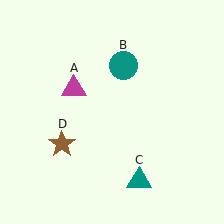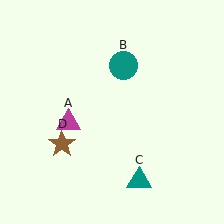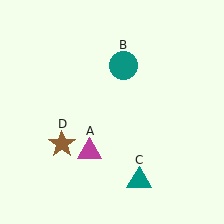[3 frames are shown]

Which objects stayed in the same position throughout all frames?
Teal circle (object B) and teal triangle (object C) and brown star (object D) remained stationary.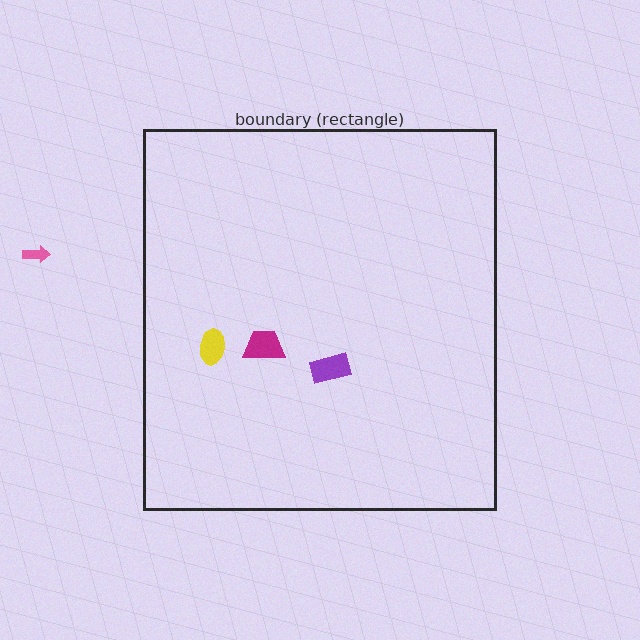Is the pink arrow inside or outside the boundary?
Outside.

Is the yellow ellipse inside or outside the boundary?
Inside.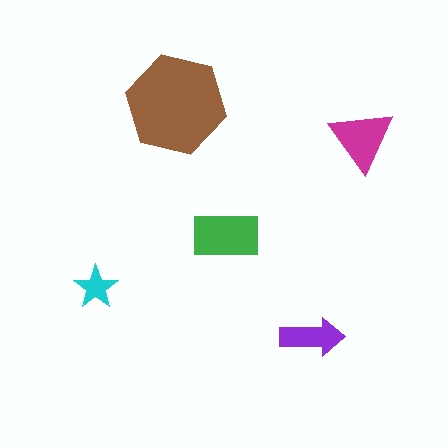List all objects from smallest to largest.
The cyan star, the purple arrow, the magenta triangle, the green rectangle, the brown hexagon.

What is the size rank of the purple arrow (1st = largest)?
4th.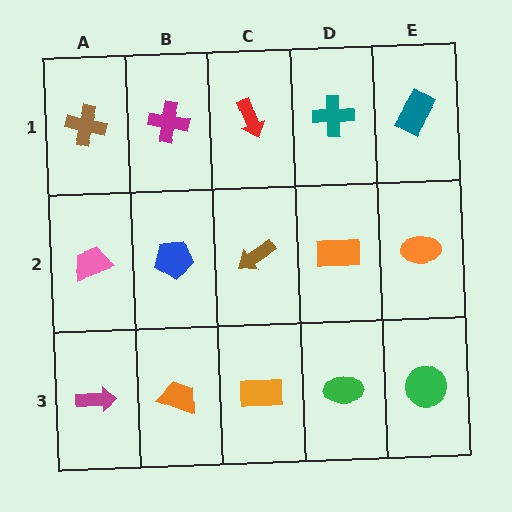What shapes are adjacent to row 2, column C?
A red arrow (row 1, column C), an orange rectangle (row 3, column C), a blue pentagon (row 2, column B), an orange rectangle (row 2, column D).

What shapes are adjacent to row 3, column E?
An orange ellipse (row 2, column E), a green ellipse (row 3, column D).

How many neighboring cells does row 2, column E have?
3.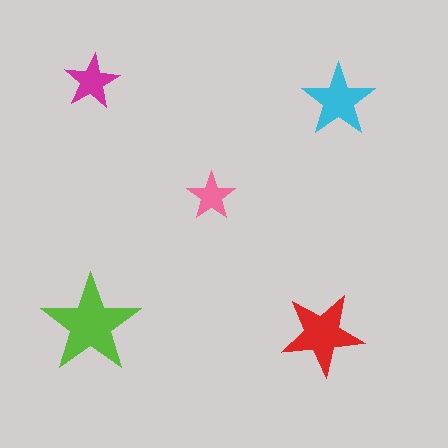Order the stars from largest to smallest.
the lime one, the red one, the cyan one, the magenta one, the pink one.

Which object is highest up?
The magenta star is topmost.